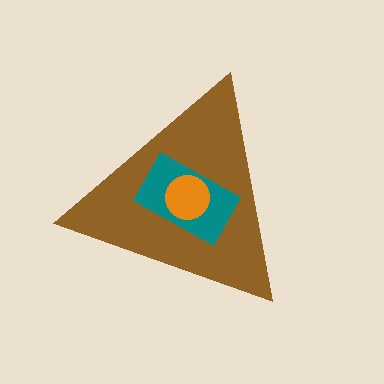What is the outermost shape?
The brown triangle.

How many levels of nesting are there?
3.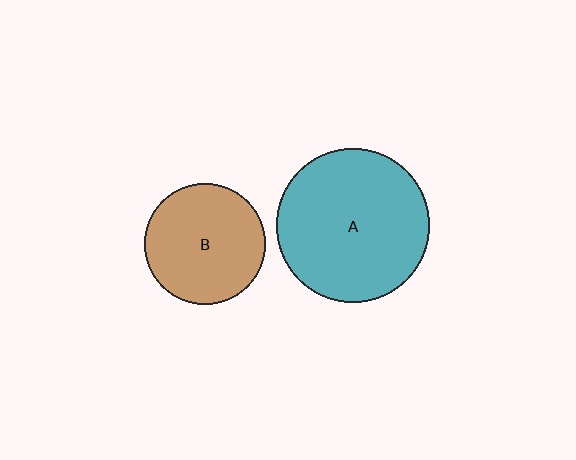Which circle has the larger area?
Circle A (teal).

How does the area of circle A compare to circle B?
Approximately 1.6 times.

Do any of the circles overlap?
No, none of the circles overlap.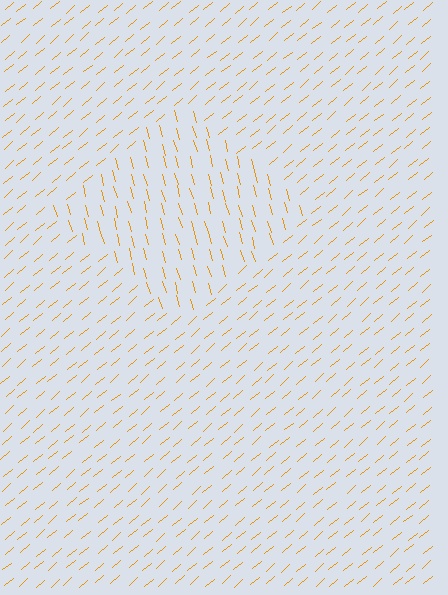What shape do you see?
I see a diamond.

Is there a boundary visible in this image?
Yes, there is a texture boundary formed by a change in line orientation.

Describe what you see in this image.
The image is filled with small orange line segments. A diamond region in the image has lines oriented differently from the surrounding lines, creating a visible texture boundary.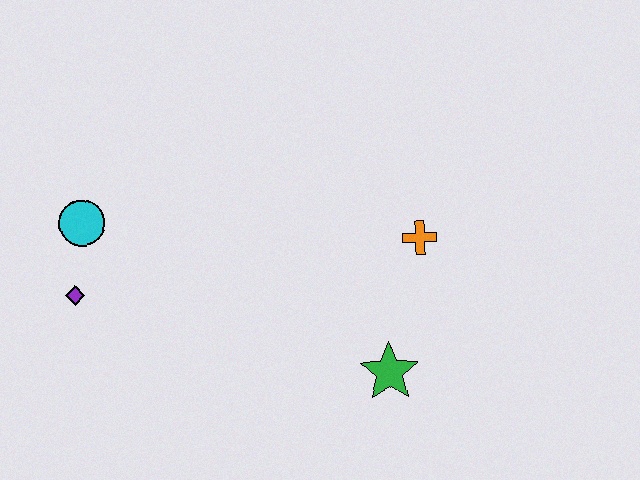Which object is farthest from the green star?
The cyan circle is farthest from the green star.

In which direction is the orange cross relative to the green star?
The orange cross is above the green star.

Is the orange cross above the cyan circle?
No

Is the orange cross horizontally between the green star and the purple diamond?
No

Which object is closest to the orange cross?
The green star is closest to the orange cross.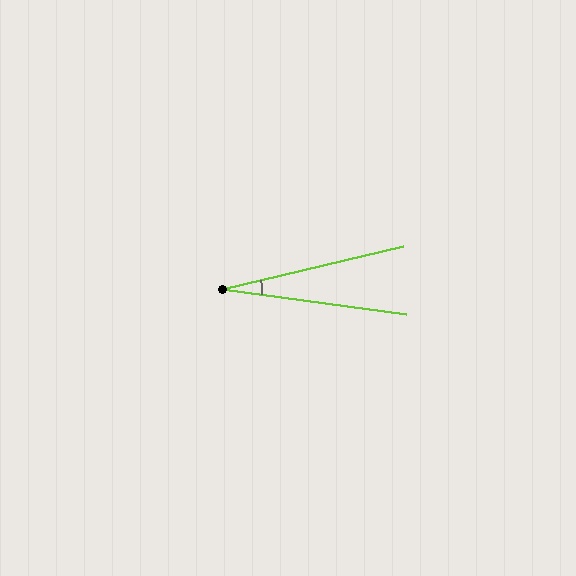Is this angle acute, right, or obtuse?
It is acute.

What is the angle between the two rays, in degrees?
Approximately 21 degrees.